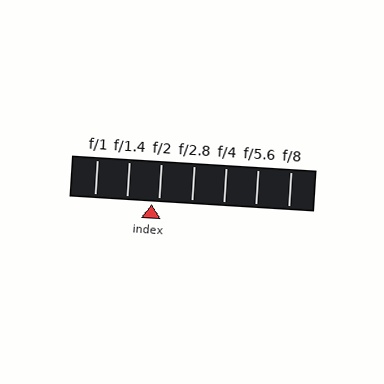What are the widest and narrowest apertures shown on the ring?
The widest aperture shown is f/1 and the narrowest is f/8.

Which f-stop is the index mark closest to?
The index mark is closest to f/2.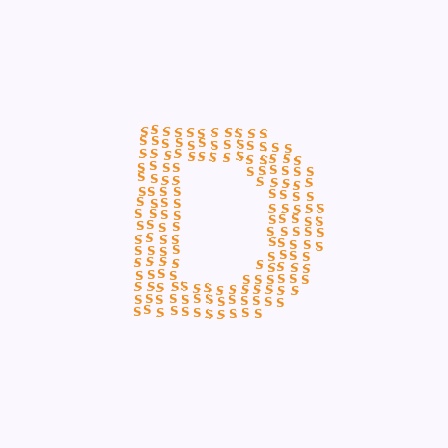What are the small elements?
The small elements are letter S's.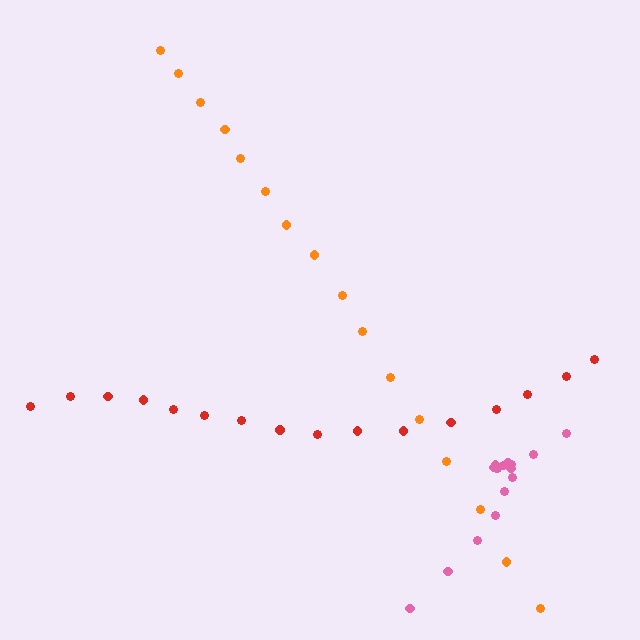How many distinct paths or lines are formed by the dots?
There are 3 distinct paths.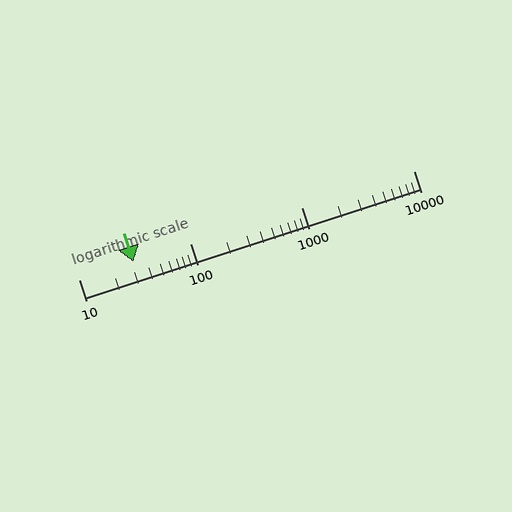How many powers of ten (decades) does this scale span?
The scale spans 3 decades, from 10 to 10000.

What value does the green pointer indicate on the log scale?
The pointer indicates approximately 31.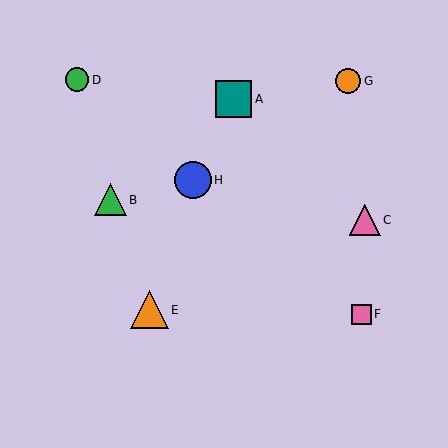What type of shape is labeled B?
Shape B is a green triangle.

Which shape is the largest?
The orange triangle (labeled E) is the largest.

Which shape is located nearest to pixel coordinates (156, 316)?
The orange triangle (labeled E) at (149, 310) is nearest to that location.